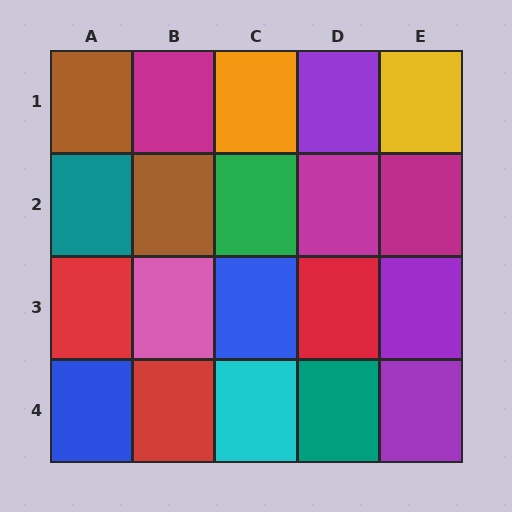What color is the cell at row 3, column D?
Red.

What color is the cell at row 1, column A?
Brown.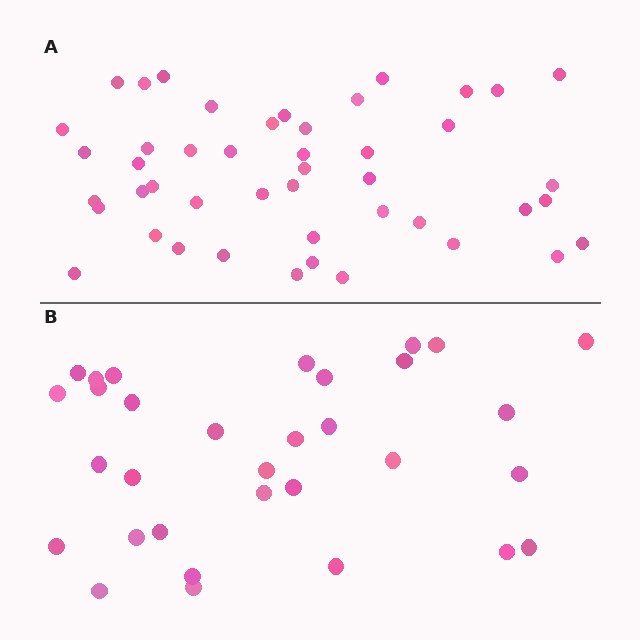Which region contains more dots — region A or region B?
Region A (the top region) has more dots.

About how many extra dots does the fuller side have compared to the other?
Region A has approximately 15 more dots than region B.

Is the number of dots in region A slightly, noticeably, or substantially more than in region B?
Region A has noticeably more, but not dramatically so. The ratio is roughly 1.4 to 1.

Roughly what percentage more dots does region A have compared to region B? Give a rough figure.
About 45% more.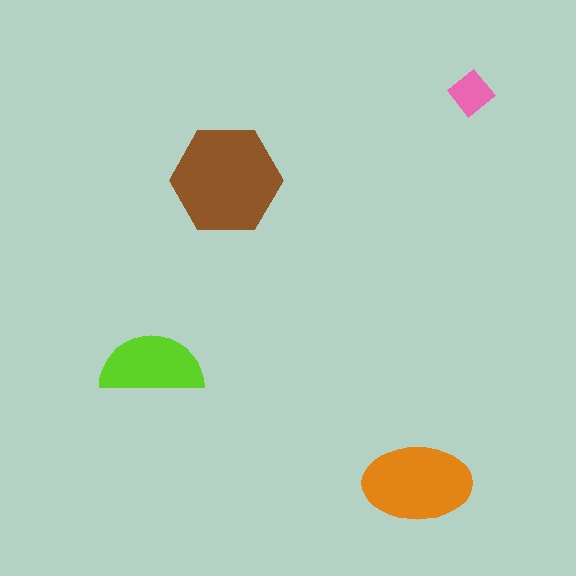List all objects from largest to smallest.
The brown hexagon, the orange ellipse, the lime semicircle, the pink diamond.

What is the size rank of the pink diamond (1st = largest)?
4th.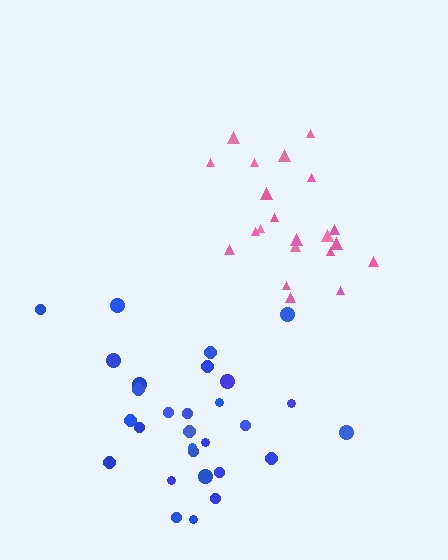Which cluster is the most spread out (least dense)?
Blue.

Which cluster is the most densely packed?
Pink.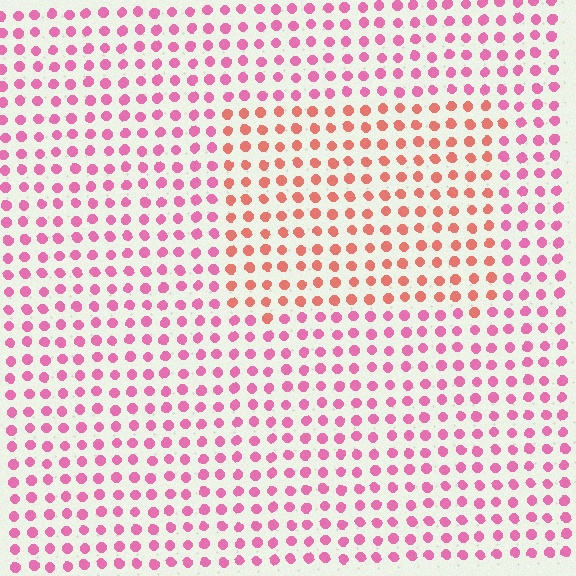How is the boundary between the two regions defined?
The boundary is defined purely by a slight shift in hue (about 37 degrees). Spacing, size, and orientation are identical on both sides.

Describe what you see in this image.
The image is filled with small pink elements in a uniform arrangement. A rectangle-shaped region is visible where the elements are tinted to a slightly different hue, forming a subtle color boundary.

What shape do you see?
I see a rectangle.